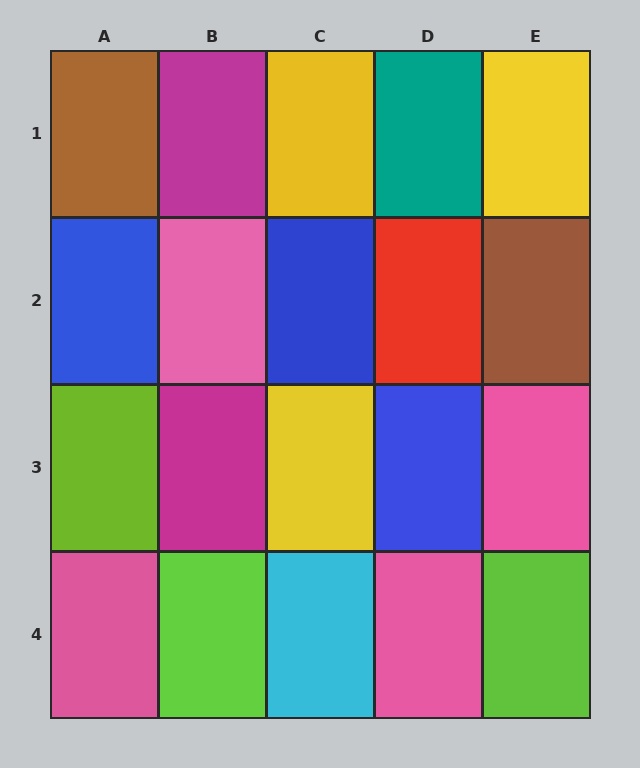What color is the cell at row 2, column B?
Pink.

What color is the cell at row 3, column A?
Lime.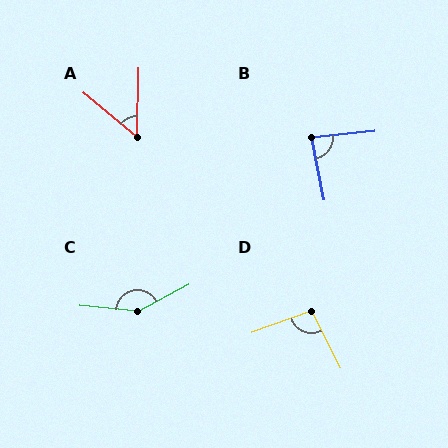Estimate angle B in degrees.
Approximately 85 degrees.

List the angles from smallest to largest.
A (52°), B (85°), D (97°), C (147°).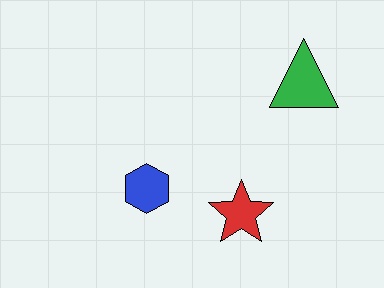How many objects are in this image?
There are 3 objects.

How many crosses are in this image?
There are no crosses.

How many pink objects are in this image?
There are no pink objects.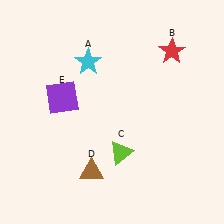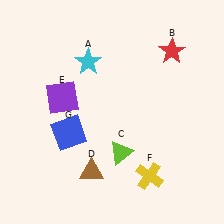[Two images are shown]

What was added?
A yellow cross (F), a blue square (G) were added in Image 2.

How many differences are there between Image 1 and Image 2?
There are 2 differences between the two images.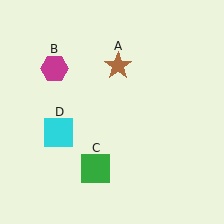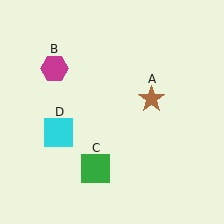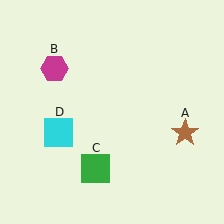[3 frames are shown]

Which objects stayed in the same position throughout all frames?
Magenta hexagon (object B) and green square (object C) and cyan square (object D) remained stationary.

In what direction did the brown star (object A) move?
The brown star (object A) moved down and to the right.